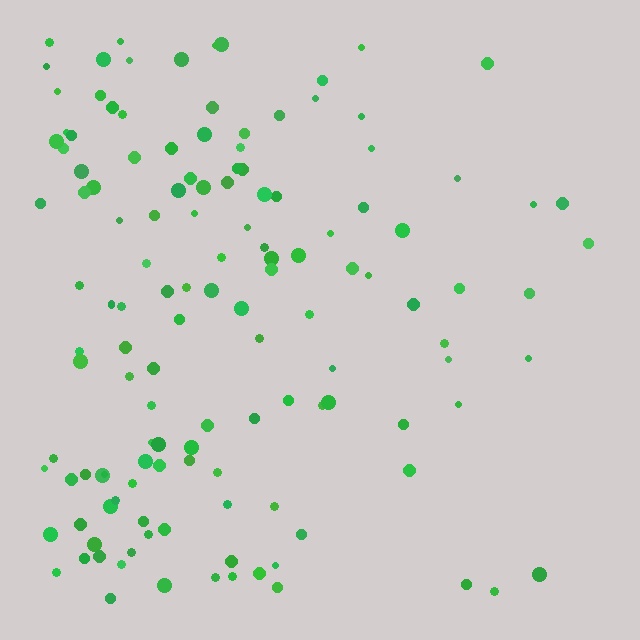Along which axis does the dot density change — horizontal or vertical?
Horizontal.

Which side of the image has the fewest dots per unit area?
The right.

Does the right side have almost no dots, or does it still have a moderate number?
Still a moderate number, just noticeably fewer than the left.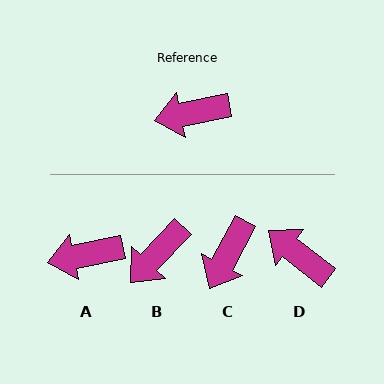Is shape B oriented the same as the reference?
No, it is off by about 35 degrees.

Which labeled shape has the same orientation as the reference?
A.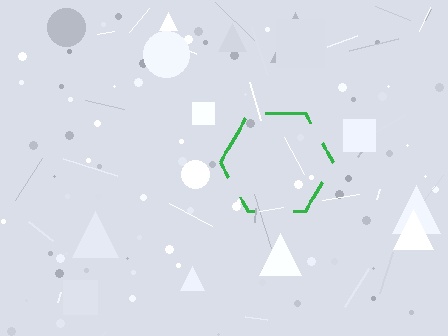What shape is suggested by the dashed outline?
The dashed outline suggests a hexagon.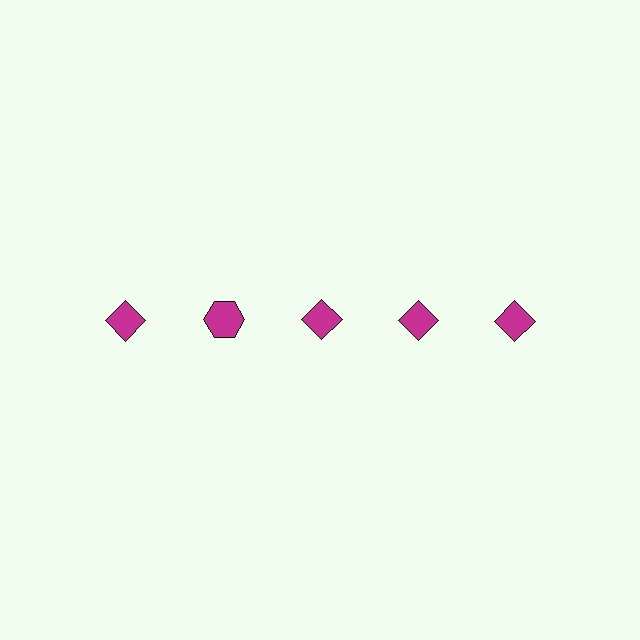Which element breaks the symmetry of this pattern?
The magenta hexagon in the top row, second from left column breaks the symmetry. All other shapes are magenta diamonds.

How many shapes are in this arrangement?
There are 5 shapes arranged in a grid pattern.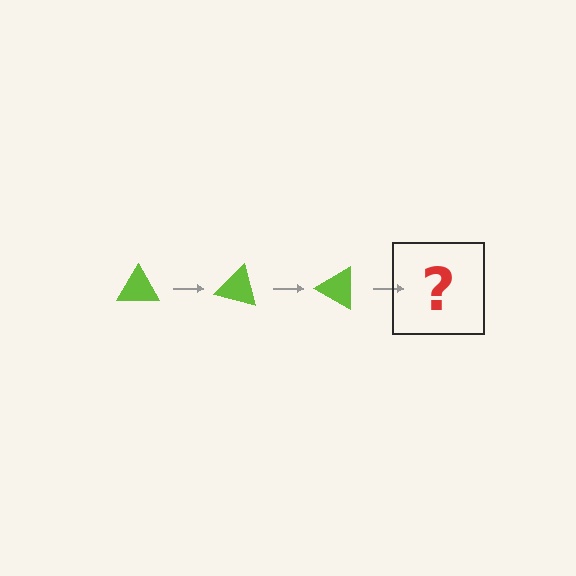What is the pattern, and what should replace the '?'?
The pattern is that the triangle rotates 15 degrees each step. The '?' should be a lime triangle rotated 45 degrees.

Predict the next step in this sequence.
The next step is a lime triangle rotated 45 degrees.